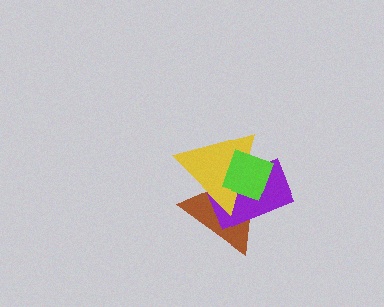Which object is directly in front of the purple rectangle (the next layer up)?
The yellow triangle is directly in front of the purple rectangle.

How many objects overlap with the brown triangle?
3 objects overlap with the brown triangle.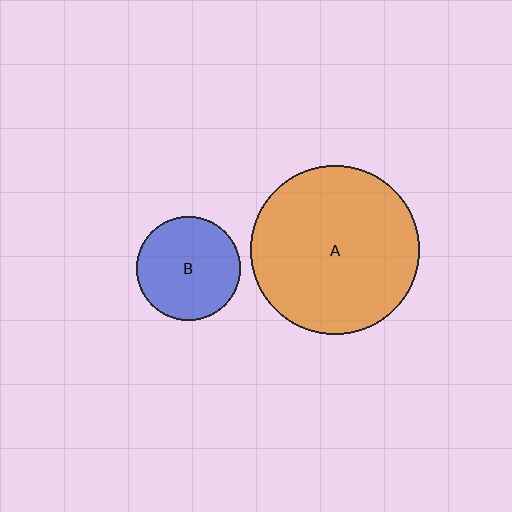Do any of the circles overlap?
No, none of the circles overlap.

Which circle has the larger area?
Circle A (orange).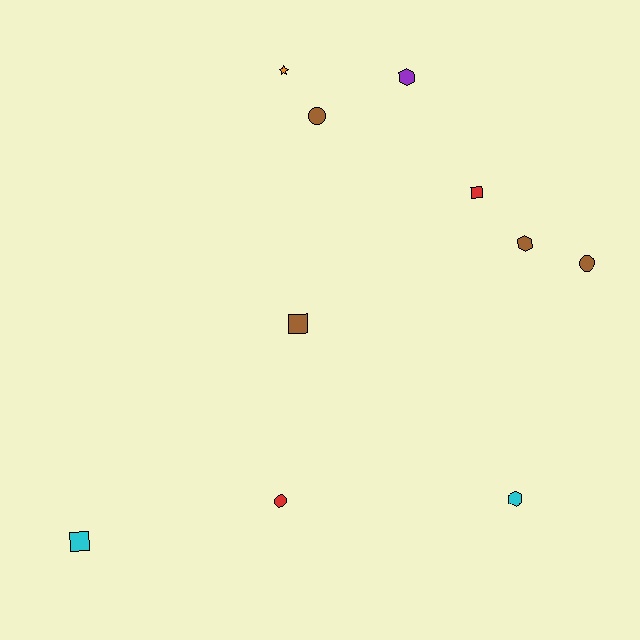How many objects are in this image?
There are 10 objects.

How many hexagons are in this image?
There are 3 hexagons.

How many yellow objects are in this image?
There are no yellow objects.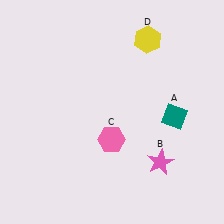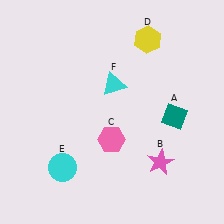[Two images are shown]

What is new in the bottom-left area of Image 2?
A cyan circle (E) was added in the bottom-left area of Image 2.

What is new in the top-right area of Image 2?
A cyan triangle (F) was added in the top-right area of Image 2.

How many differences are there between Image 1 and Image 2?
There are 2 differences between the two images.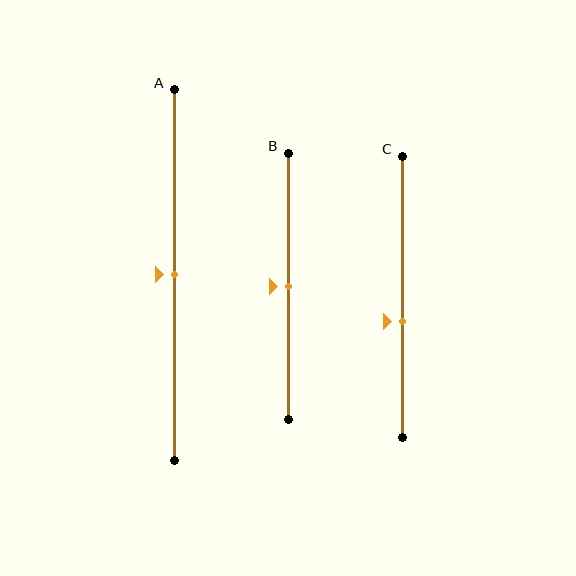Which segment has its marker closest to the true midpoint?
Segment A has its marker closest to the true midpoint.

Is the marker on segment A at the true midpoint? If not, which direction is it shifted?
Yes, the marker on segment A is at the true midpoint.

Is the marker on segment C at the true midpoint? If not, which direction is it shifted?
No, the marker on segment C is shifted downward by about 9% of the segment length.